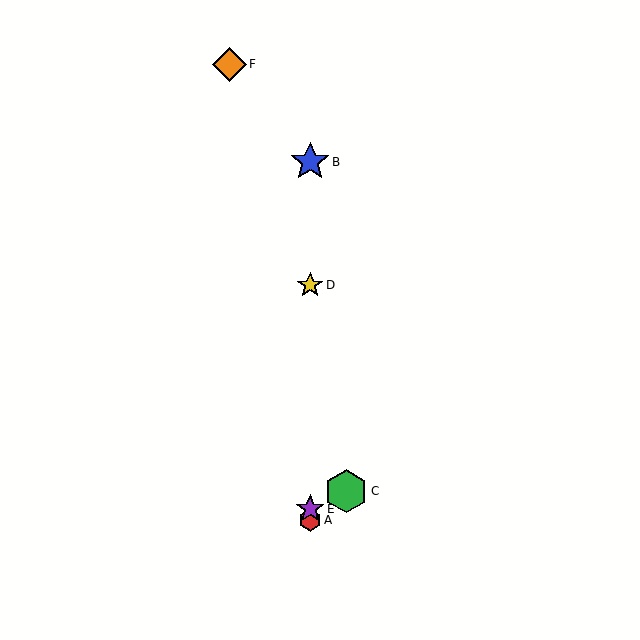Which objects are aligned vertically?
Objects A, B, D, E are aligned vertically.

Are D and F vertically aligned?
No, D is at x≈310 and F is at x≈229.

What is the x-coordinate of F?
Object F is at x≈229.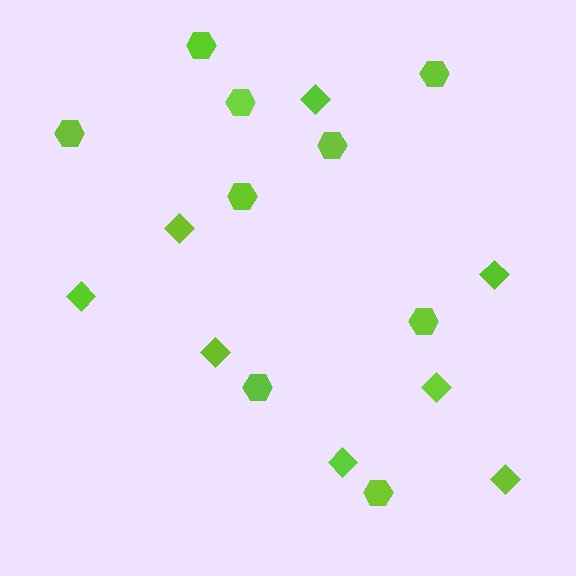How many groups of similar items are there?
There are 2 groups: one group of diamonds (8) and one group of hexagons (9).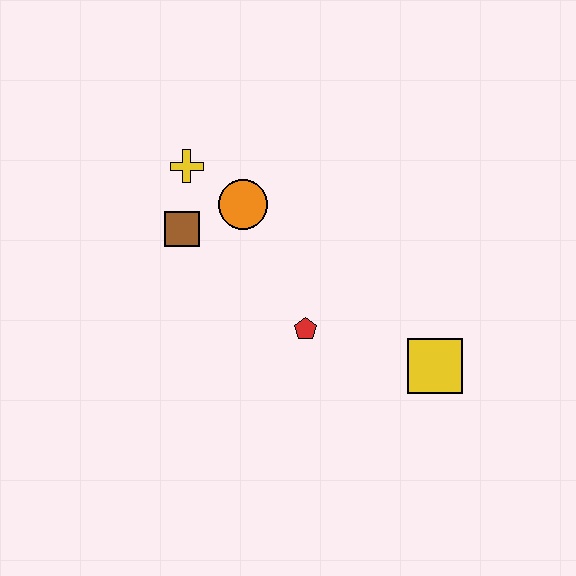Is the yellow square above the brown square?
No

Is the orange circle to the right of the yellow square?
No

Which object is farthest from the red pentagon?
The yellow cross is farthest from the red pentagon.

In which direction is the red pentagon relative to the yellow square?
The red pentagon is to the left of the yellow square.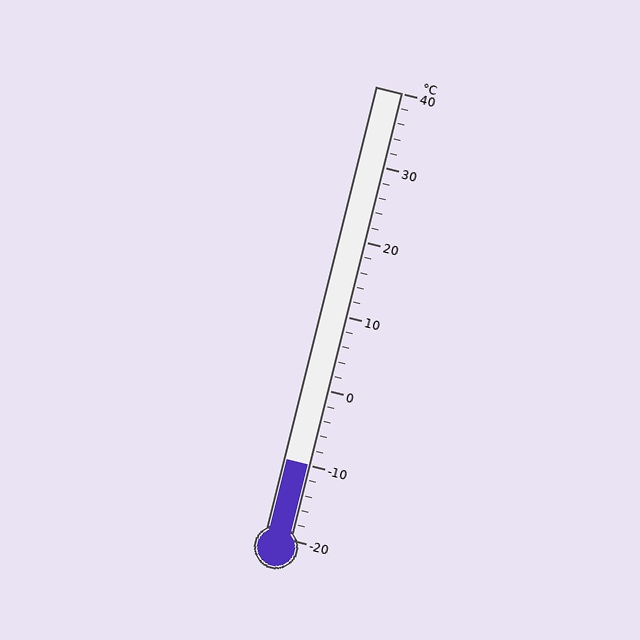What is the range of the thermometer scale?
The thermometer scale ranges from -20°C to 40°C.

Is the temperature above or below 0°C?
The temperature is below 0°C.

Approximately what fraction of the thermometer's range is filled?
The thermometer is filled to approximately 15% of its range.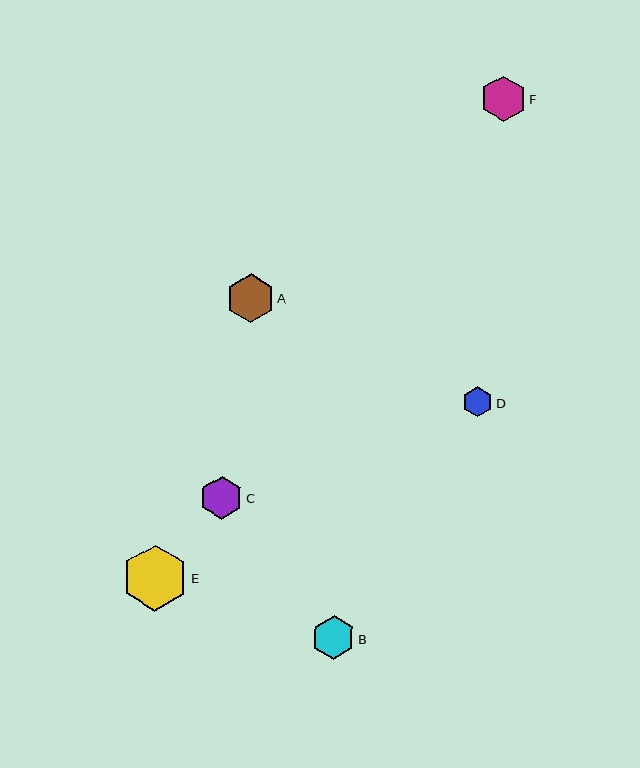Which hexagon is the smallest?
Hexagon D is the smallest with a size of approximately 30 pixels.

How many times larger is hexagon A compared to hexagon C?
Hexagon A is approximately 1.1 times the size of hexagon C.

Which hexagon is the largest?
Hexagon E is the largest with a size of approximately 66 pixels.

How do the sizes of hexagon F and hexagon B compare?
Hexagon F and hexagon B are approximately the same size.